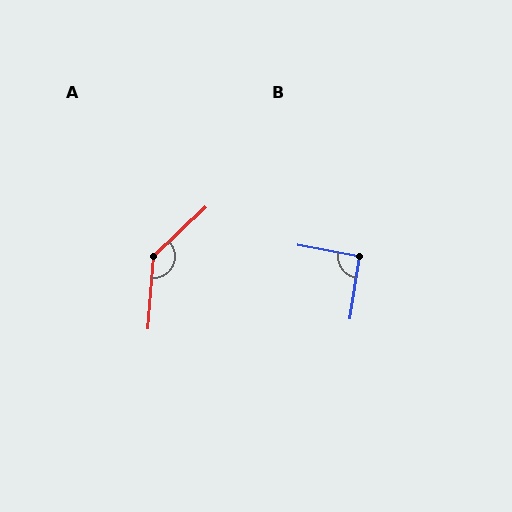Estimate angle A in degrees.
Approximately 137 degrees.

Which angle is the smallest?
B, at approximately 92 degrees.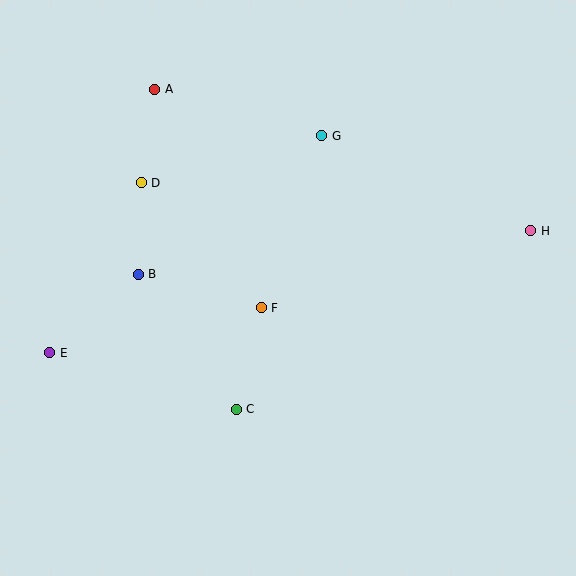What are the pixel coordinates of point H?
Point H is at (531, 231).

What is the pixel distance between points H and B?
The distance between H and B is 395 pixels.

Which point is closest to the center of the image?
Point F at (261, 308) is closest to the center.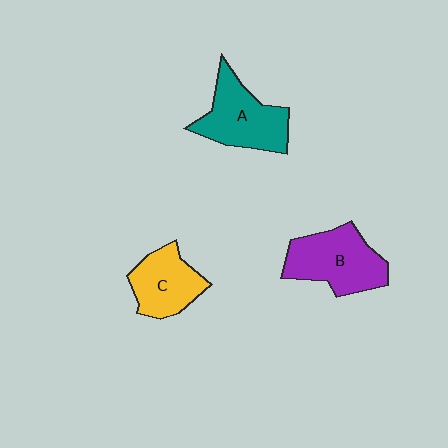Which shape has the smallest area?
Shape C (yellow).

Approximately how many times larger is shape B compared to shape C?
Approximately 1.3 times.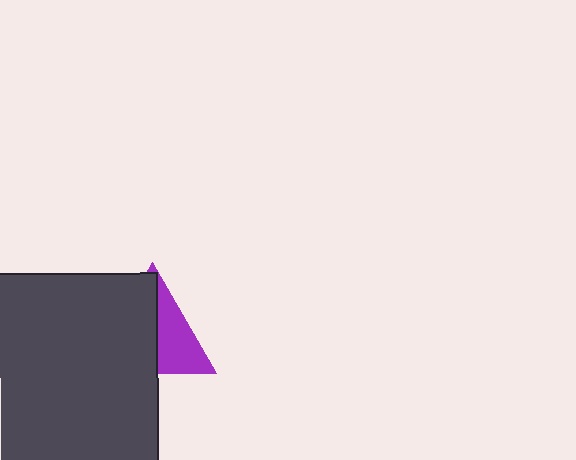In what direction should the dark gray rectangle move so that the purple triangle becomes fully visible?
The dark gray rectangle should move left. That is the shortest direction to clear the overlap and leave the purple triangle fully visible.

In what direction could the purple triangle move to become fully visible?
The purple triangle could move right. That would shift it out from behind the dark gray rectangle entirely.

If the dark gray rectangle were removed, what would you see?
You would see the complete purple triangle.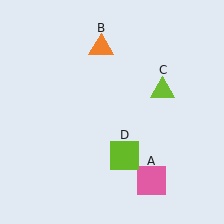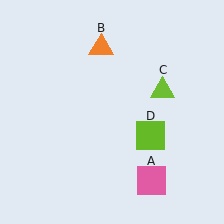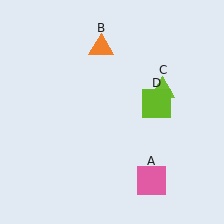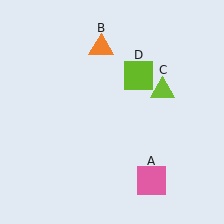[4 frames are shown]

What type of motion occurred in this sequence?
The lime square (object D) rotated counterclockwise around the center of the scene.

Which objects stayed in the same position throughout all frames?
Pink square (object A) and orange triangle (object B) and lime triangle (object C) remained stationary.